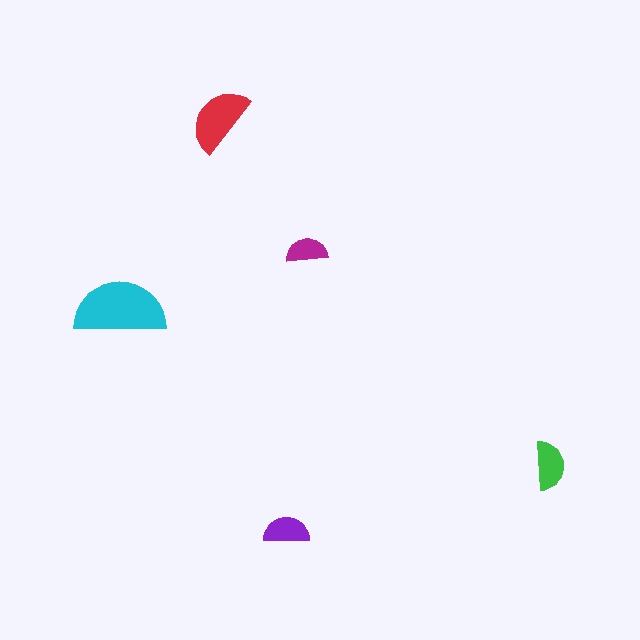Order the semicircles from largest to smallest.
the cyan one, the red one, the green one, the purple one, the magenta one.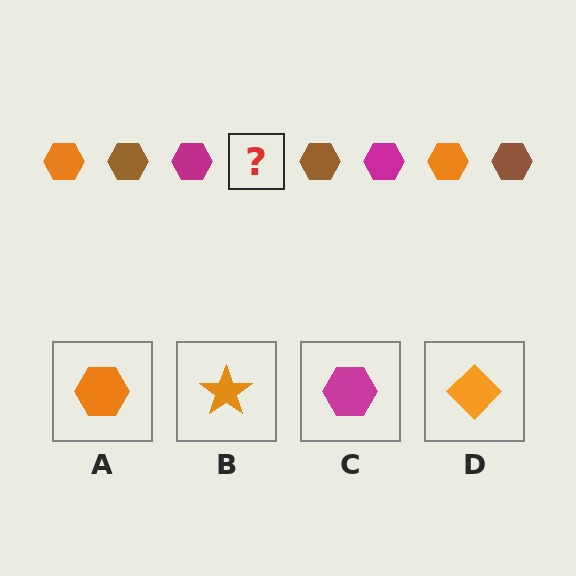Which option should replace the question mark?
Option A.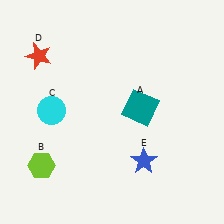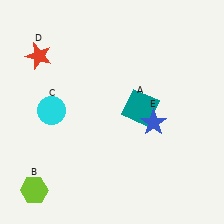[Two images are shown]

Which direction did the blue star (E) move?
The blue star (E) moved up.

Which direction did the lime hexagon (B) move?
The lime hexagon (B) moved down.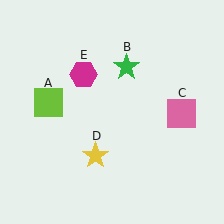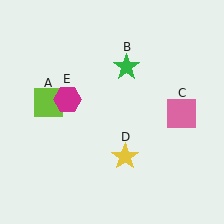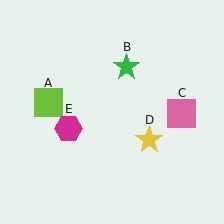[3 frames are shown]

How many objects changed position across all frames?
2 objects changed position: yellow star (object D), magenta hexagon (object E).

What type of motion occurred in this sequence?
The yellow star (object D), magenta hexagon (object E) rotated counterclockwise around the center of the scene.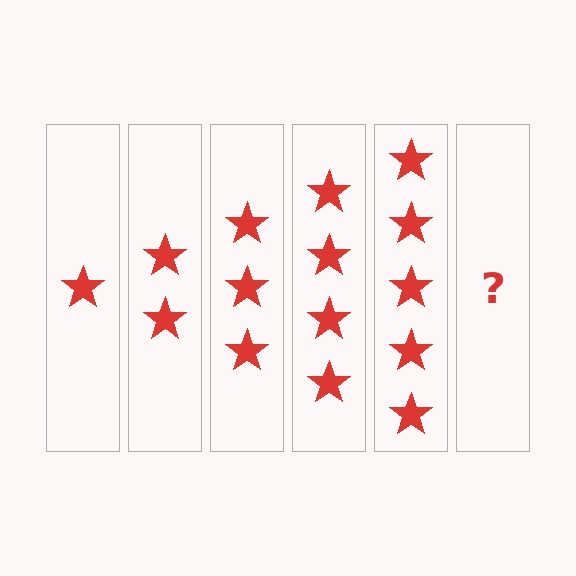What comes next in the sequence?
The next element should be 6 stars.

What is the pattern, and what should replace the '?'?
The pattern is that each step adds one more star. The '?' should be 6 stars.